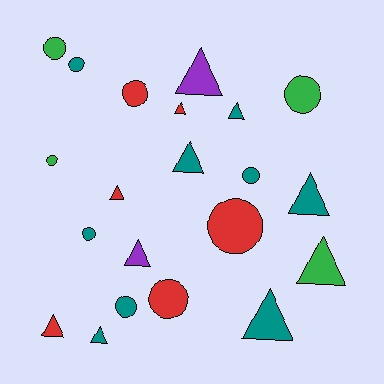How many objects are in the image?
There are 21 objects.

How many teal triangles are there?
There are 5 teal triangles.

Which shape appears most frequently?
Triangle, with 11 objects.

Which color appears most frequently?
Teal, with 9 objects.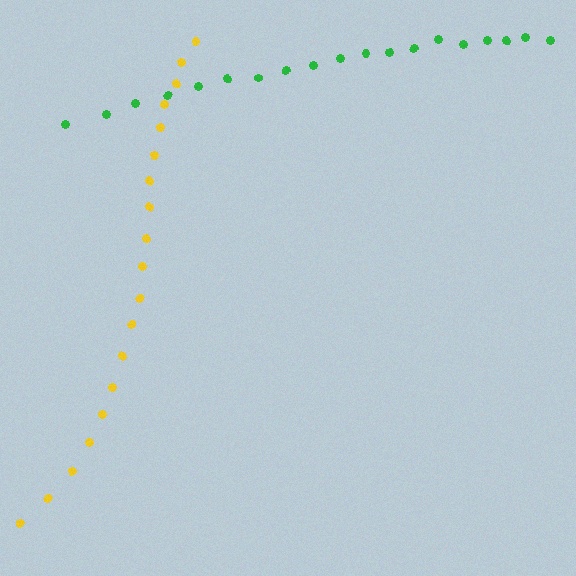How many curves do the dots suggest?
There are 2 distinct paths.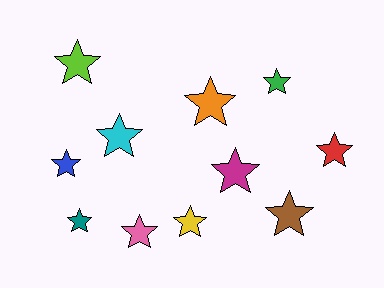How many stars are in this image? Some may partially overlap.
There are 11 stars.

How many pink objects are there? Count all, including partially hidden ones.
There is 1 pink object.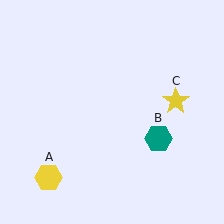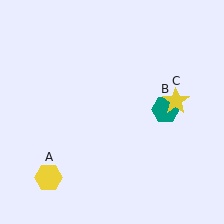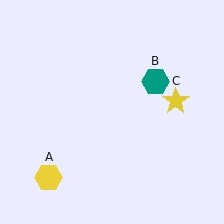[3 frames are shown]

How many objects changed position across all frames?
1 object changed position: teal hexagon (object B).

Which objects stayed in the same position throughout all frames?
Yellow hexagon (object A) and yellow star (object C) remained stationary.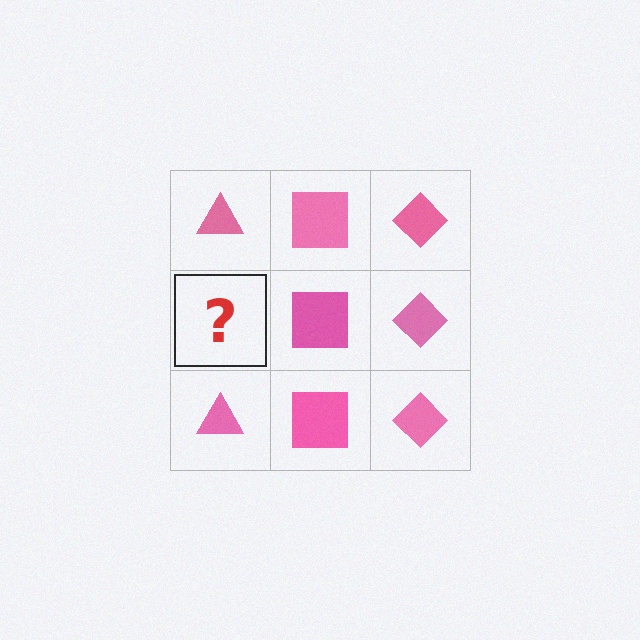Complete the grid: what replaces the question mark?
The question mark should be replaced with a pink triangle.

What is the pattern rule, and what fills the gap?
The rule is that each column has a consistent shape. The gap should be filled with a pink triangle.